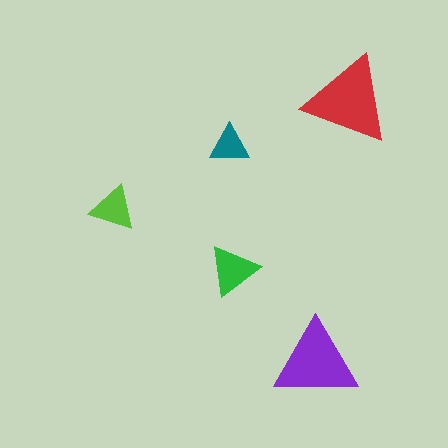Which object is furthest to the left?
The lime triangle is leftmost.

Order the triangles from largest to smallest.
the red one, the purple one, the green one, the lime one, the teal one.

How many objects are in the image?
There are 5 objects in the image.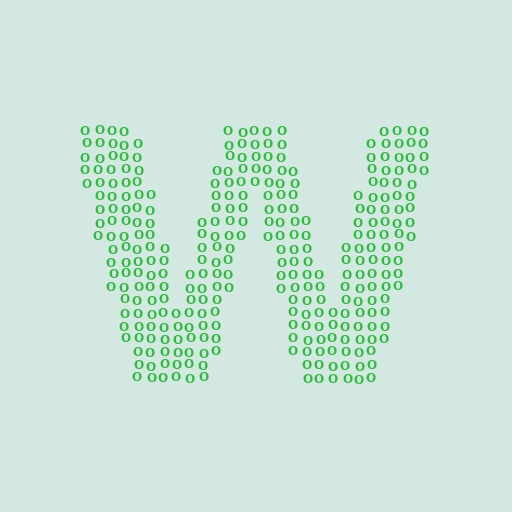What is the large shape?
The large shape is the letter W.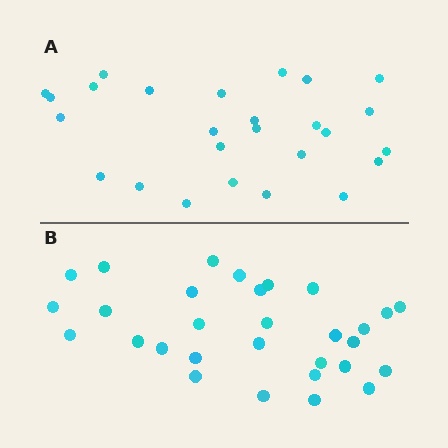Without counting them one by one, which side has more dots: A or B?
Region B (the bottom region) has more dots.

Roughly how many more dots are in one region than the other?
Region B has about 4 more dots than region A.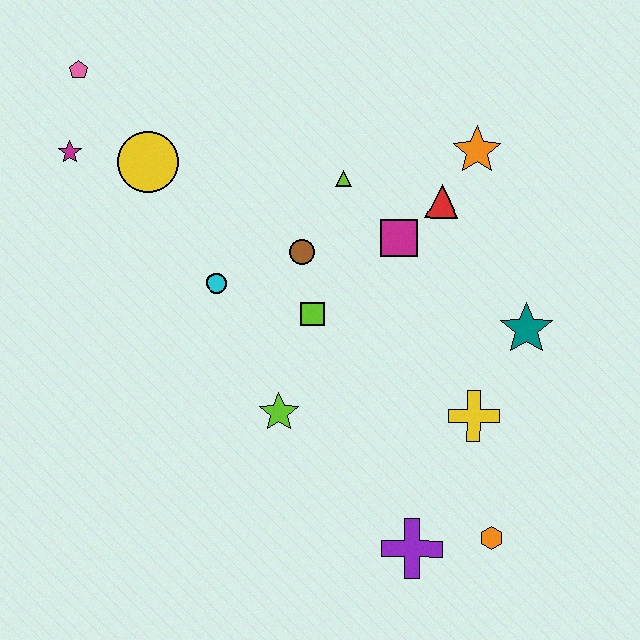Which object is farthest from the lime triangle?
The orange hexagon is farthest from the lime triangle.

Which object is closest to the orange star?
The red triangle is closest to the orange star.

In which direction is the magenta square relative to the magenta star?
The magenta square is to the right of the magenta star.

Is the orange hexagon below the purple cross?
No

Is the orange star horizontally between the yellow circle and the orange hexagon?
Yes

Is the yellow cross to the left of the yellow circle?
No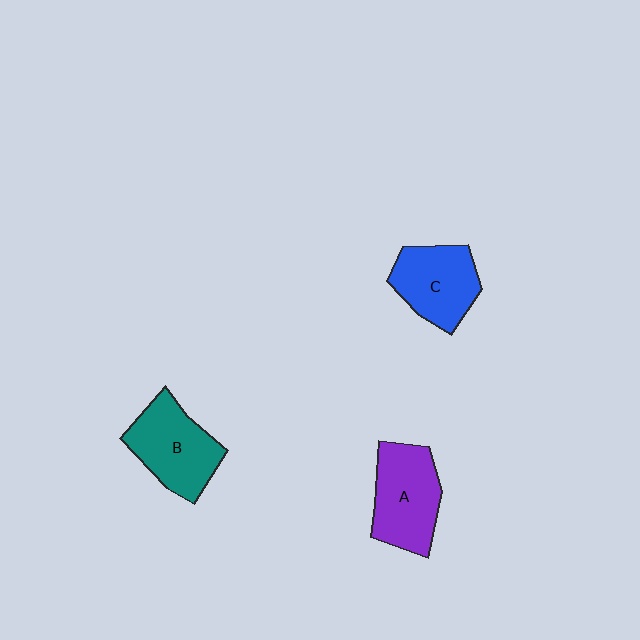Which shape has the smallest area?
Shape C (blue).